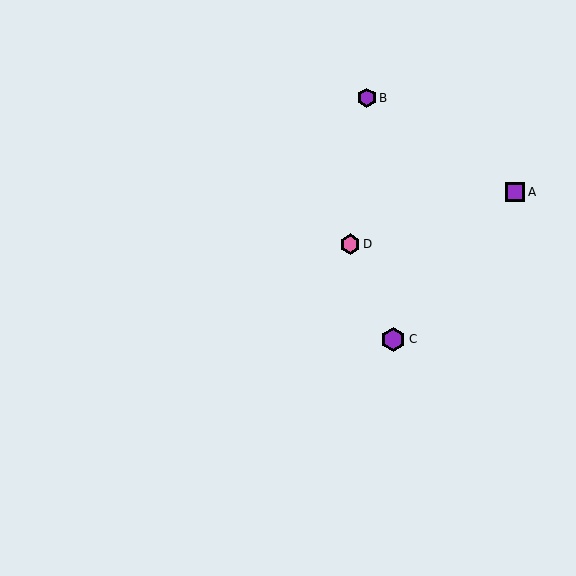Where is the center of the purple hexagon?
The center of the purple hexagon is at (393, 339).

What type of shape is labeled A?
Shape A is a purple square.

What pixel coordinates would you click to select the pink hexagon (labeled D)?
Click at (350, 244) to select the pink hexagon D.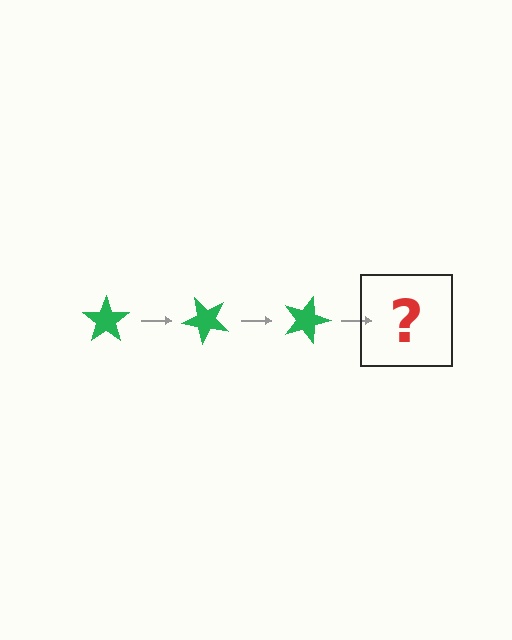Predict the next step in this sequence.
The next step is a green star rotated 135 degrees.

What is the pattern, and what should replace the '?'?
The pattern is that the star rotates 45 degrees each step. The '?' should be a green star rotated 135 degrees.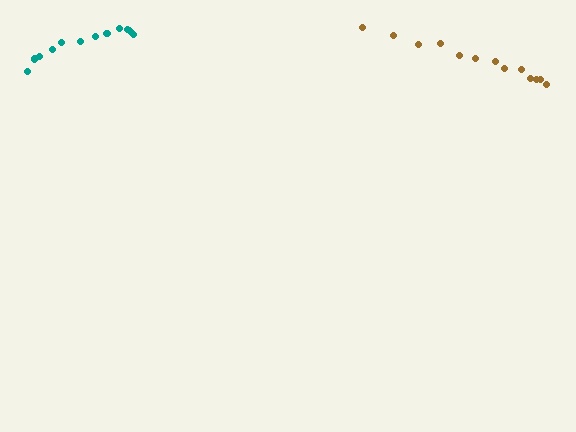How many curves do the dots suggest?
There are 2 distinct paths.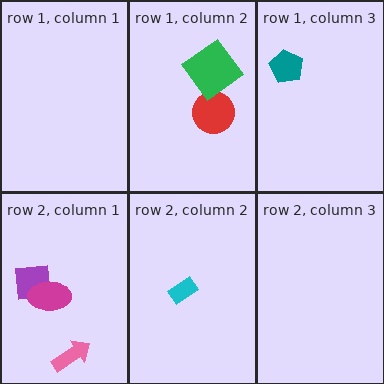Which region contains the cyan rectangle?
The row 2, column 2 region.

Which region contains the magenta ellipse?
The row 2, column 1 region.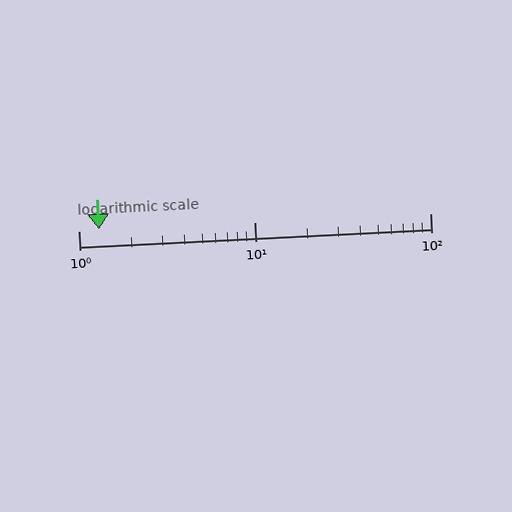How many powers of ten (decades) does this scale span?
The scale spans 2 decades, from 1 to 100.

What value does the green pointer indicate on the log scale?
The pointer indicates approximately 1.3.